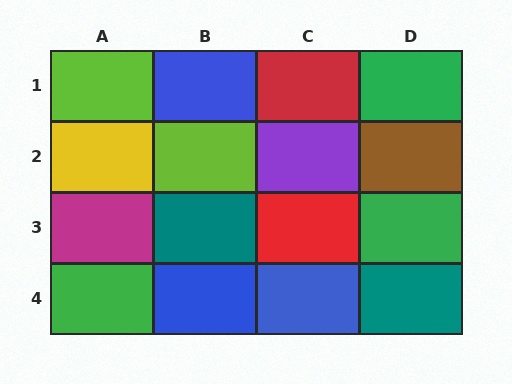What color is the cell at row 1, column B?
Blue.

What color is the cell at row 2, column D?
Brown.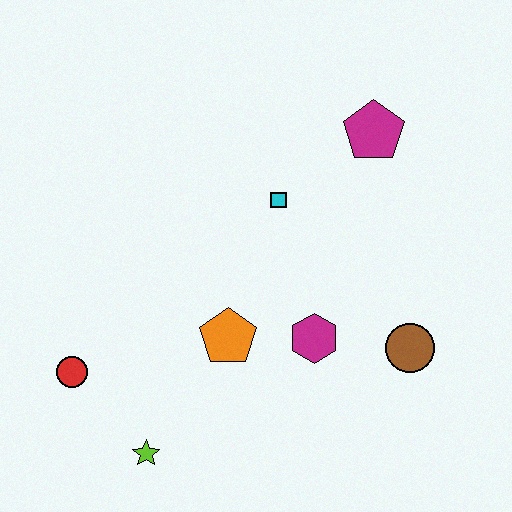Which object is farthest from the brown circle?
The red circle is farthest from the brown circle.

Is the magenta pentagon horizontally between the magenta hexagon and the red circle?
No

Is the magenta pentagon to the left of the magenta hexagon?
No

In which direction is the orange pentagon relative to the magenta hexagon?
The orange pentagon is to the left of the magenta hexagon.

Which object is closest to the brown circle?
The magenta hexagon is closest to the brown circle.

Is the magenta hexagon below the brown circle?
No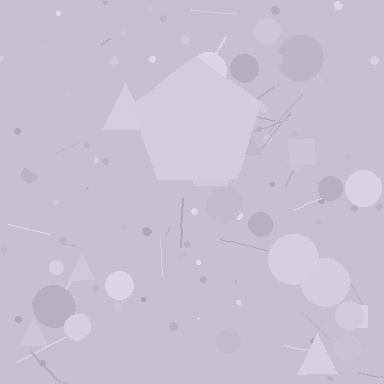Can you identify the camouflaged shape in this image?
The camouflaged shape is a pentagon.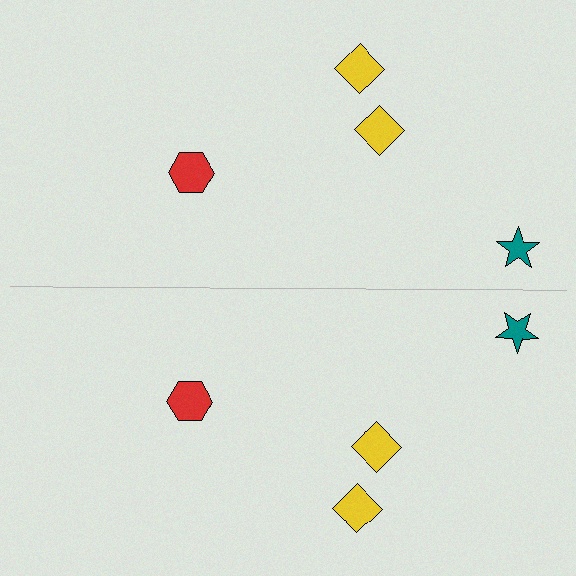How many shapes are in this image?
There are 8 shapes in this image.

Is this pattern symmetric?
Yes, this pattern has bilateral (reflection) symmetry.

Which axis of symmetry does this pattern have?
The pattern has a horizontal axis of symmetry running through the center of the image.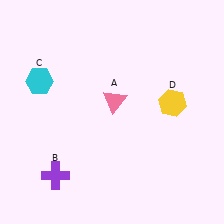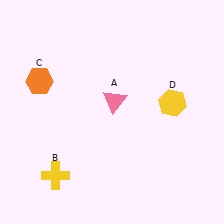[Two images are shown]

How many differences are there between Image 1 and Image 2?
There are 2 differences between the two images.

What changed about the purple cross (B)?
In Image 1, B is purple. In Image 2, it changed to yellow.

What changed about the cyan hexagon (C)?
In Image 1, C is cyan. In Image 2, it changed to orange.